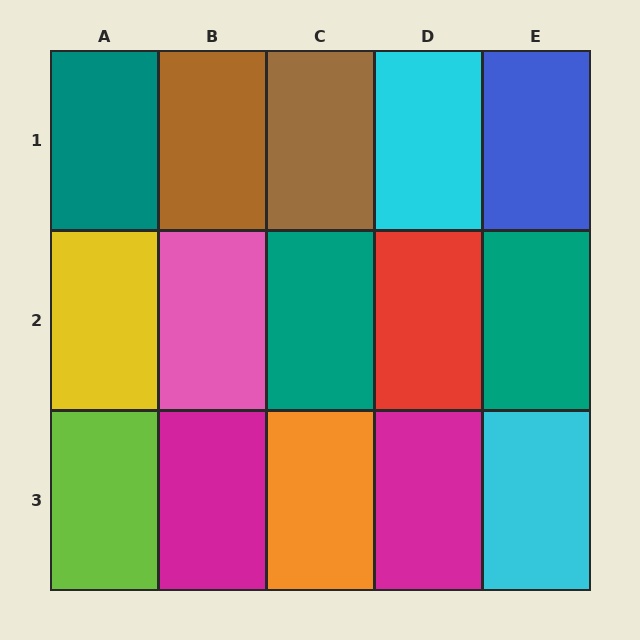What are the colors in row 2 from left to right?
Yellow, pink, teal, red, teal.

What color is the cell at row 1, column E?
Blue.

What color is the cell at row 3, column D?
Magenta.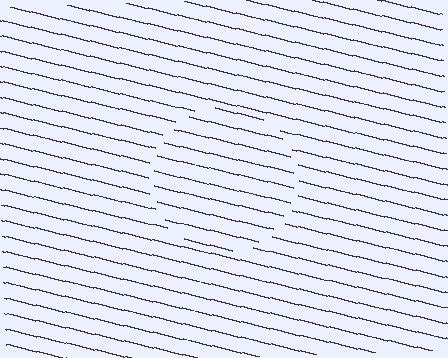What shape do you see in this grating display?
An illusory circle. The interior of the shape contains the same grating, shifted by half a period — the contour is defined by the phase discontinuity where line-ends from the inner and outer gratings abut.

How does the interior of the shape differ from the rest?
The interior of the shape contains the same grating, shifted by half a period — the contour is defined by the phase discontinuity where line-ends from the inner and outer gratings abut.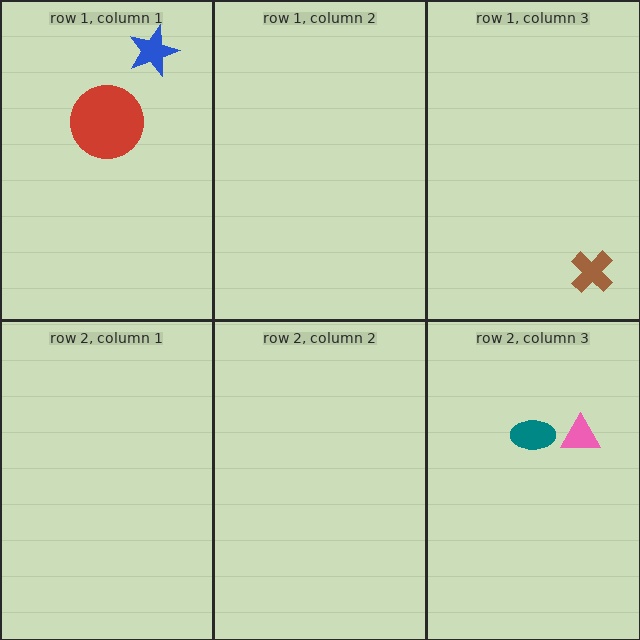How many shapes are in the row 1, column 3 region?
1.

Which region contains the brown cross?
The row 1, column 3 region.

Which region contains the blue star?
The row 1, column 1 region.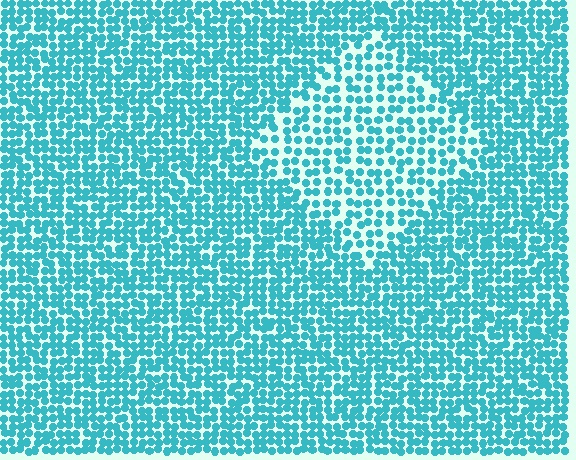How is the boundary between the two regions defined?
The boundary is defined by a change in element density (approximately 1.6x ratio). All elements are the same color, size, and shape.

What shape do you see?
I see a diamond.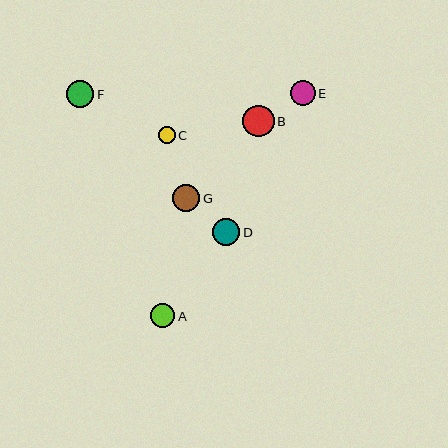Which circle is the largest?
Circle B is the largest with a size of approximately 31 pixels.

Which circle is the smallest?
Circle C is the smallest with a size of approximately 17 pixels.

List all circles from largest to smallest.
From largest to smallest: B, D, G, F, E, A, C.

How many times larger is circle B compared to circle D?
Circle B is approximately 1.1 times the size of circle D.